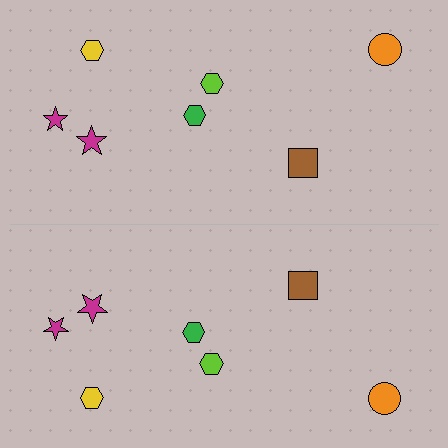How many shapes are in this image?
There are 14 shapes in this image.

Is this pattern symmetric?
Yes, this pattern has bilateral (reflection) symmetry.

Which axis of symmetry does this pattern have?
The pattern has a horizontal axis of symmetry running through the center of the image.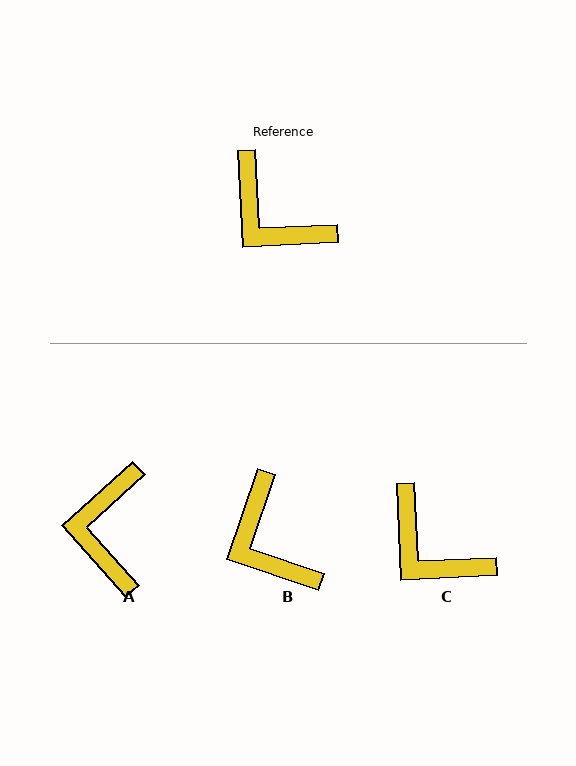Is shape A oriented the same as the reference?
No, it is off by about 51 degrees.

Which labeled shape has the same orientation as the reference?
C.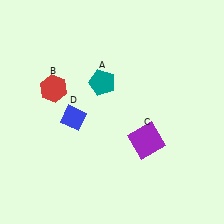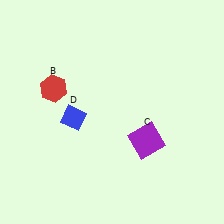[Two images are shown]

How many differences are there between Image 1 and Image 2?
There is 1 difference between the two images.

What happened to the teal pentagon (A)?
The teal pentagon (A) was removed in Image 2. It was in the top-left area of Image 1.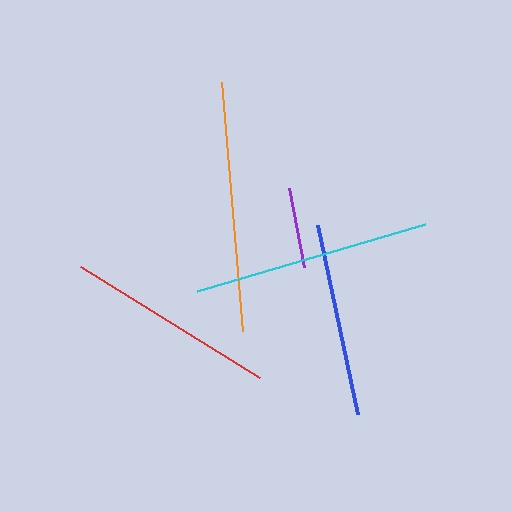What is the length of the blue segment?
The blue segment is approximately 193 pixels long.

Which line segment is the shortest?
The purple line is the shortest at approximately 81 pixels.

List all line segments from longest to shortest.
From longest to shortest: orange, cyan, red, blue, purple.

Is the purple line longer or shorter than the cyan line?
The cyan line is longer than the purple line.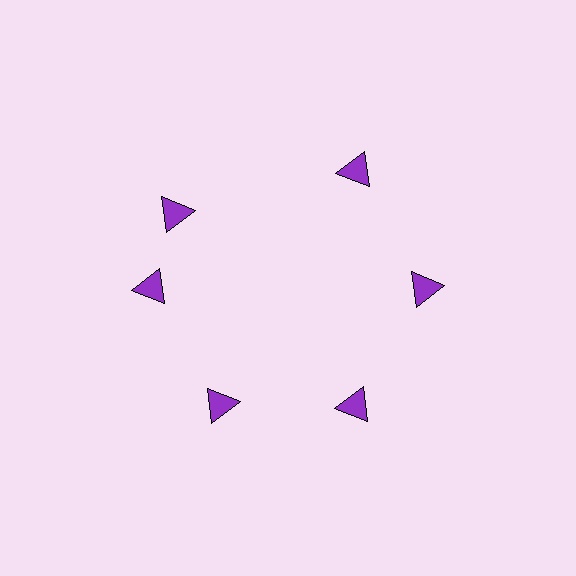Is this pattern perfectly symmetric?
No. The 6 purple triangles are arranged in a ring, but one element near the 11 o'clock position is rotated out of alignment along the ring, breaking the 6-fold rotational symmetry.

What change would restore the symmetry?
The symmetry would be restored by rotating it back into even spacing with its neighbors so that all 6 triangles sit at equal angles and equal distance from the center.